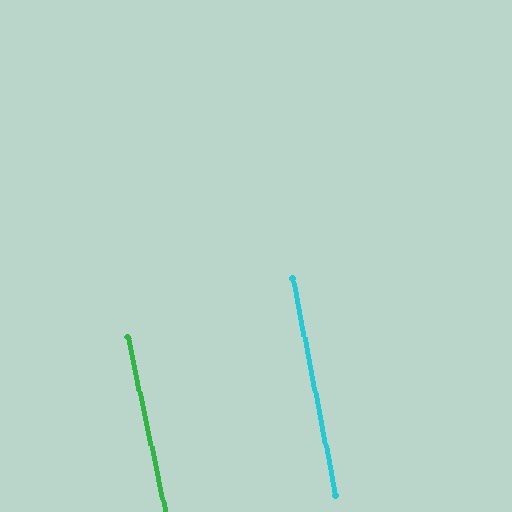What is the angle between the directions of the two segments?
Approximately 1 degree.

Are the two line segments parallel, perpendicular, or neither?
Parallel — their directions differ by only 0.9°.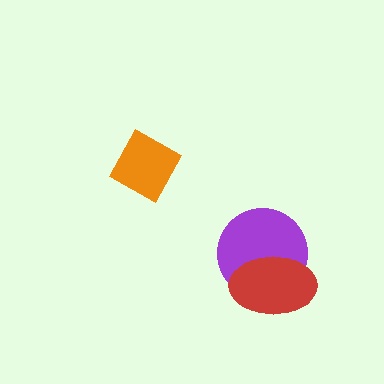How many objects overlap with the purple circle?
1 object overlaps with the purple circle.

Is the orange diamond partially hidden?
No, no other shape covers it.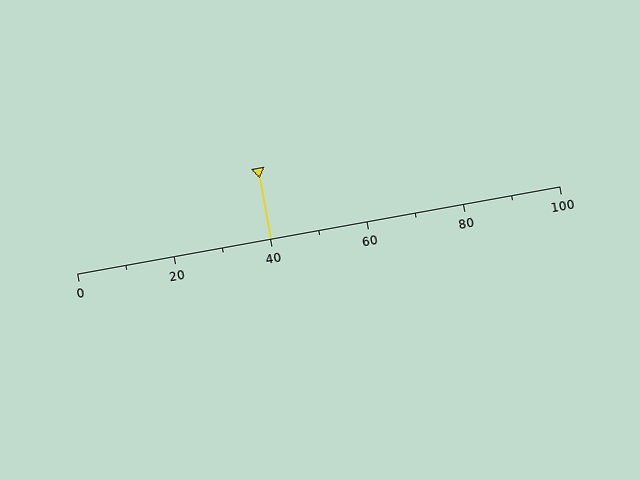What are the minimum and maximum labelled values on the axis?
The axis runs from 0 to 100.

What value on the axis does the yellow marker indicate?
The marker indicates approximately 40.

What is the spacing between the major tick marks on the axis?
The major ticks are spaced 20 apart.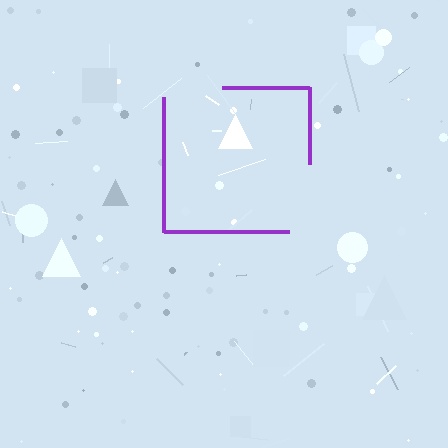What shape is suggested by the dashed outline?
The dashed outline suggests a square.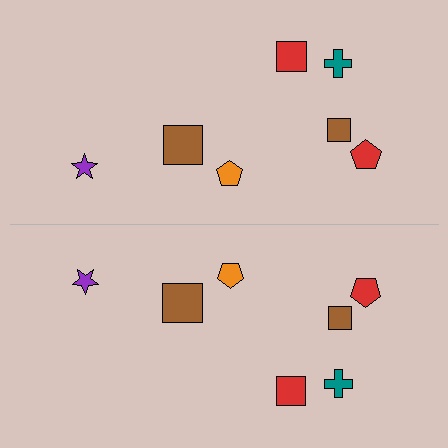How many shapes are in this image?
There are 14 shapes in this image.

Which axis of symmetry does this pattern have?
The pattern has a horizontal axis of symmetry running through the center of the image.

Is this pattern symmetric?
Yes, this pattern has bilateral (reflection) symmetry.